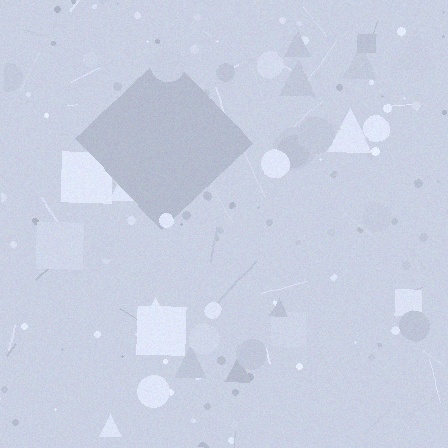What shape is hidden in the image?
A diamond is hidden in the image.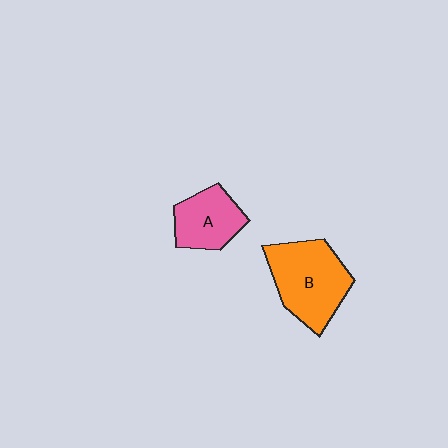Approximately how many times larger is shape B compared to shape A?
Approximately 1.5 times.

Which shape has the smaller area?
Shape A (pink).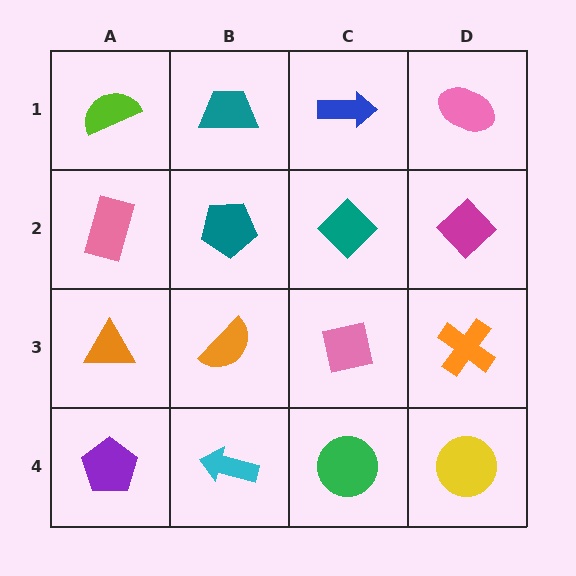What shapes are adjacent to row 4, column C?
A pink square (row 3, column C), a cyan arrow (row 4, column B), a yellow circle (row 4, column D).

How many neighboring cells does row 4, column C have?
3.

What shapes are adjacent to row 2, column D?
A pink ellipse (row 1, column D), an orange cross (row 3, column D), a teal diamond (row 2, column C).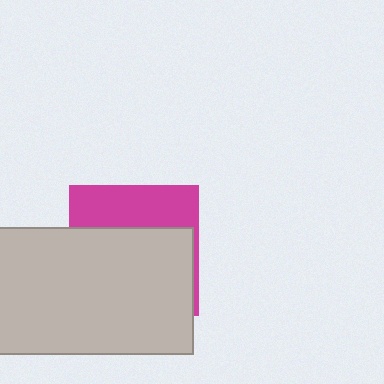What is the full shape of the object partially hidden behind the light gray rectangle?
The partially hidden object is a magenta square.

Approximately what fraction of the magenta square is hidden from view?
Roughly 65% of the magenta square is hidden behind the light gray rectangle.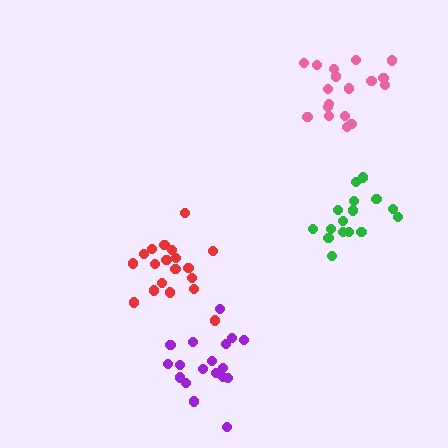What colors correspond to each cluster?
The clusters are colored: green, pink, red, purple.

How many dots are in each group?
Group 1: 17 dots, Group 2: 18 dots, Group 3: 19 dots, Group 4: 18 dots (72 total).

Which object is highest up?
The pink cluster is topmost.